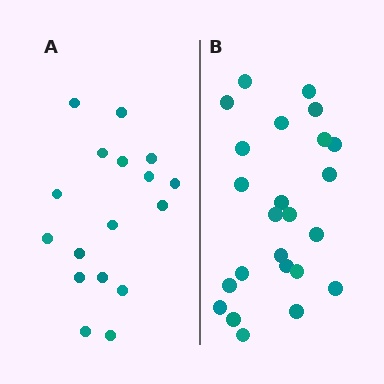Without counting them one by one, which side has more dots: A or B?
Region B (the right region) has more dots.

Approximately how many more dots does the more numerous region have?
Region B has roughly 8 or so more dots than region A.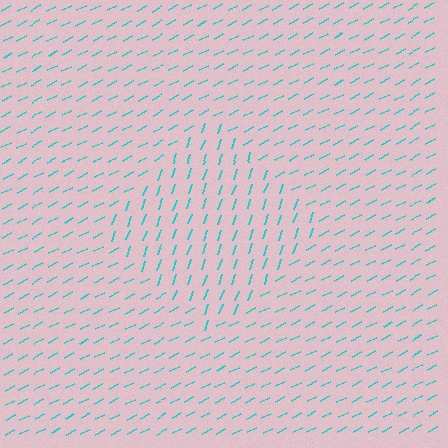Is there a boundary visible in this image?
Yes, there is a texture boundary formed by a change in line orientation.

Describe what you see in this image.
The image is filled with small cyan line segments. A diamond region in the image has lines oriented differently from the surrounding lines, creating a visible texture boundary.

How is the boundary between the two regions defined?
The boundary is defined purely by a change in line orientation (approximately 45 degrees difference). All lines are the same color and thickness.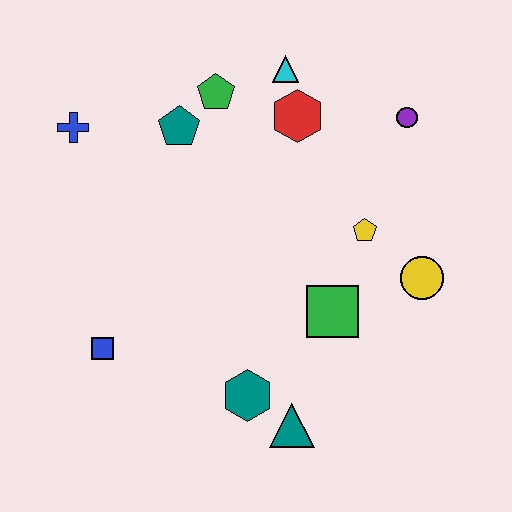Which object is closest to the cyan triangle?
The red hexagon is closest to the cyan triangle.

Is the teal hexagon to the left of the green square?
Yes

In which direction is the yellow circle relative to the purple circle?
The yellow circle is below the purple circle.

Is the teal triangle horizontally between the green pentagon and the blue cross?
No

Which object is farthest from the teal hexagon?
The cyan triangle is farthest from the teal hexagon.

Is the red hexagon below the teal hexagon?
No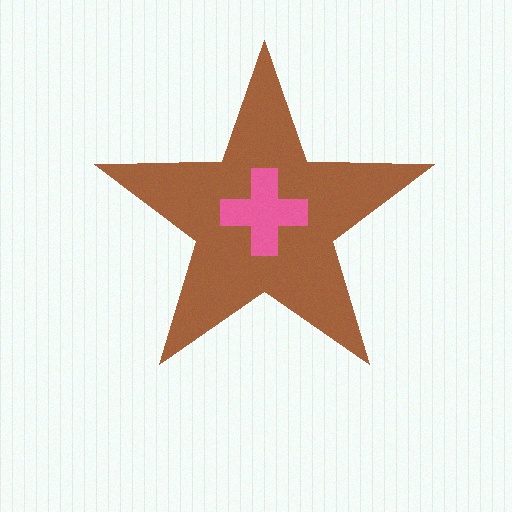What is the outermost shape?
The brown star.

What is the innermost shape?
The pink cross.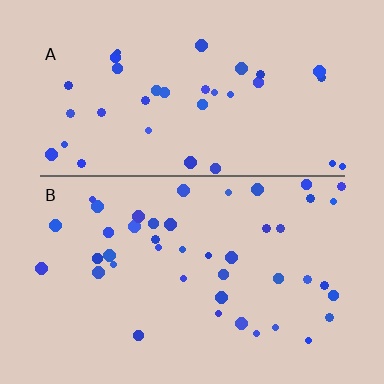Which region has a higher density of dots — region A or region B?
B (the bottom).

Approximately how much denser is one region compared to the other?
Approximately 1.2× — region B over region A.